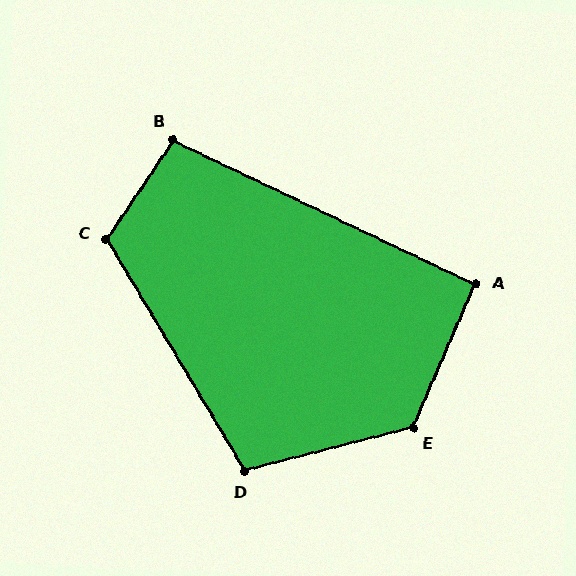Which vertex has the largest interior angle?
E, at approximately 128 degrees.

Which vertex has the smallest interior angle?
A, at approximately 92 degrees.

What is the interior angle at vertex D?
Approximately 106 degrees (obtuse).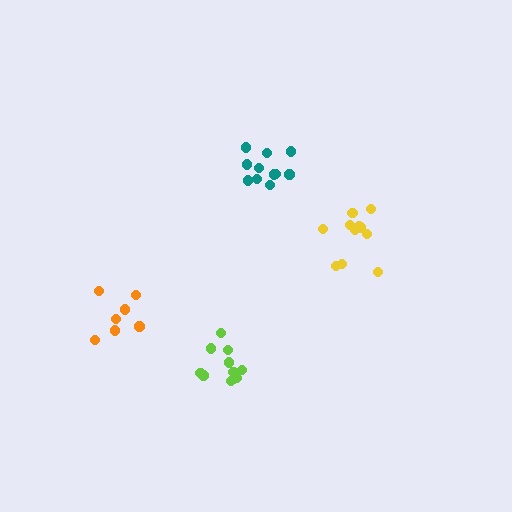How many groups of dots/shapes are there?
There are 4 groups.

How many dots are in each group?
Group 1: 11 dots, Group 2: 11 dots, Group 3: 7 dots, Group 4: 11 dots (40 total).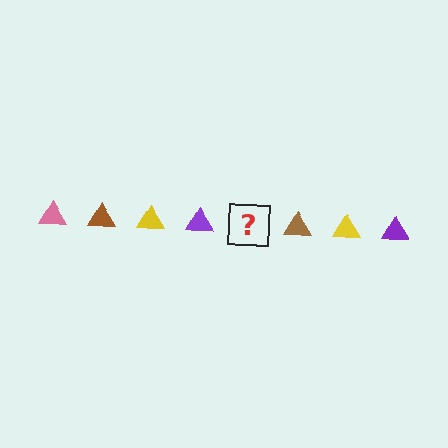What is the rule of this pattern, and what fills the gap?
The rule is that the pattern cycles through pink, brown, yellow, purple triangles. The gap should be filled with a pink triangle.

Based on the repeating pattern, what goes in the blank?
The blank should be a pink triangle.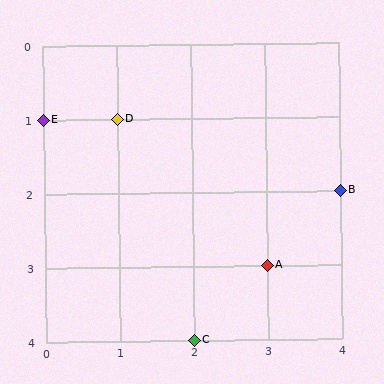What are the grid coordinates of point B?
Point B is at grid coordinates (4, 2).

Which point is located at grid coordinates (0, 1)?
Point E is at (0, 1).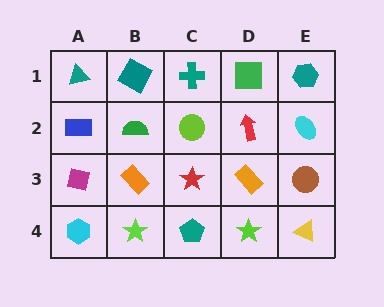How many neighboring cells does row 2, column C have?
4.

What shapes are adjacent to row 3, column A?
A blue rectangle (row 2, column A), a cyan hexagon (row 4, column A), an orange rectangle (row 3, column B).